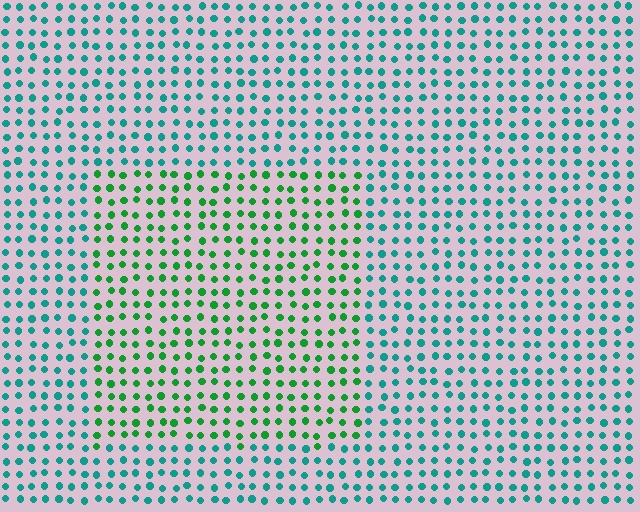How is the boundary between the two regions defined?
The boundary is defined purely by a slight shift in hue (about 41 degrees). Spacing, size, and orientation are identical on both sides.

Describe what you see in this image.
The image is filled with small teal elements in a uniform arrangement. A rectangle-shaped region is visible where the elements are tinted to a slightly different hue, forming a subtle color boundary.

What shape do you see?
I see a rectangle.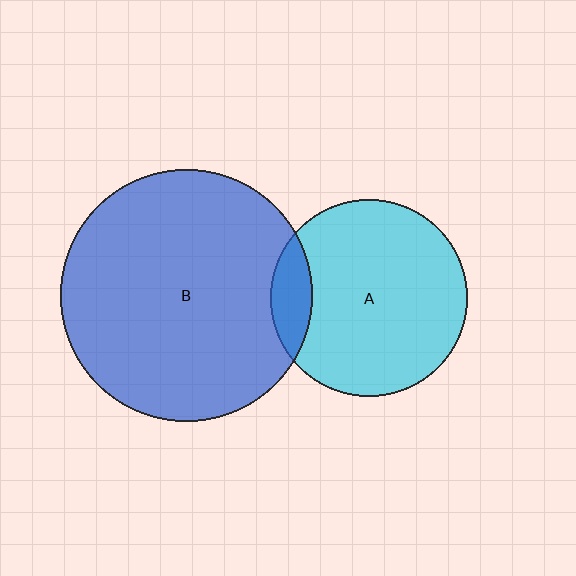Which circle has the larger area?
Circle B (blue).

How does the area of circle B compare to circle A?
Approximately 1.6 times.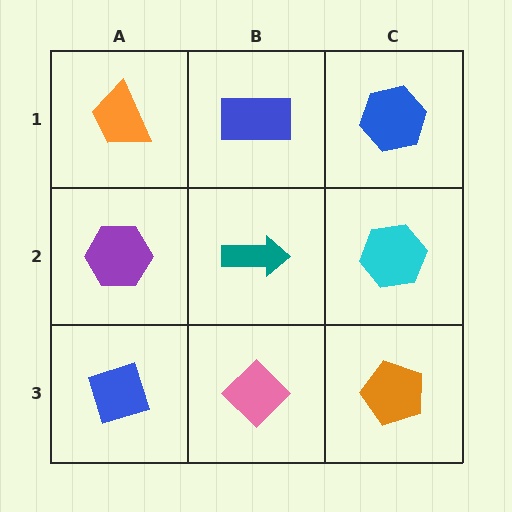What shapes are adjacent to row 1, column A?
A purple hexagon (row 2, column A), a blue rectangle (row 1, column B).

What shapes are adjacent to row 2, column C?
A blue hexagon (row 1, column C), an orange pentagon (row 3, column C), a teal arrow (row 2, column B).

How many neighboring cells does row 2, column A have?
3.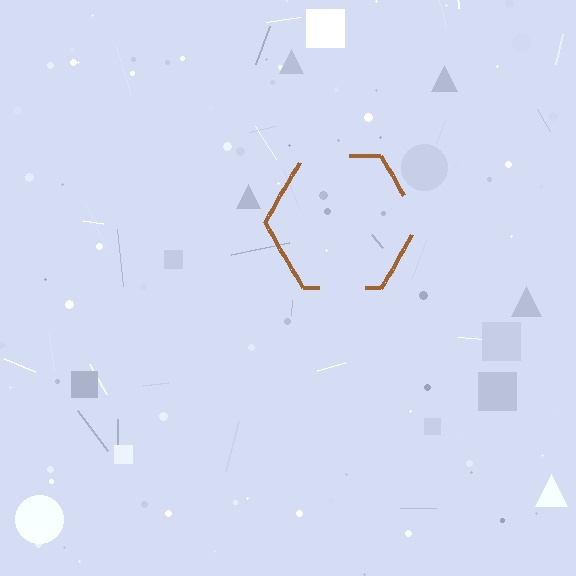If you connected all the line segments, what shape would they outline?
They would outline a hexagon.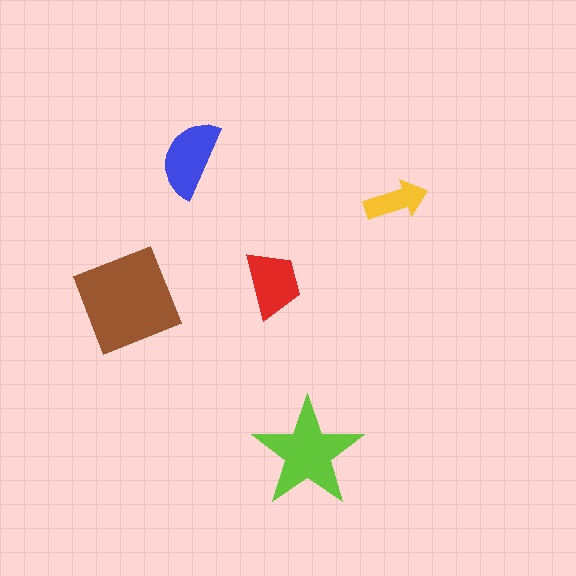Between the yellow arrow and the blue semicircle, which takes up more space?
The blue semicircle.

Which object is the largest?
The brown square.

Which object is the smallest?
The yellow arrow.